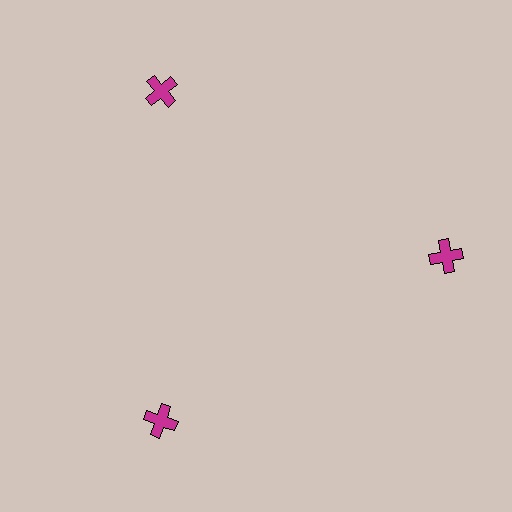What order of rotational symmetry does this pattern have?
This pattern has 3-fold rotational symmetry.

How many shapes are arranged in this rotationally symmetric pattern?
There are 3 shapes, arranged in 3 groups of 1.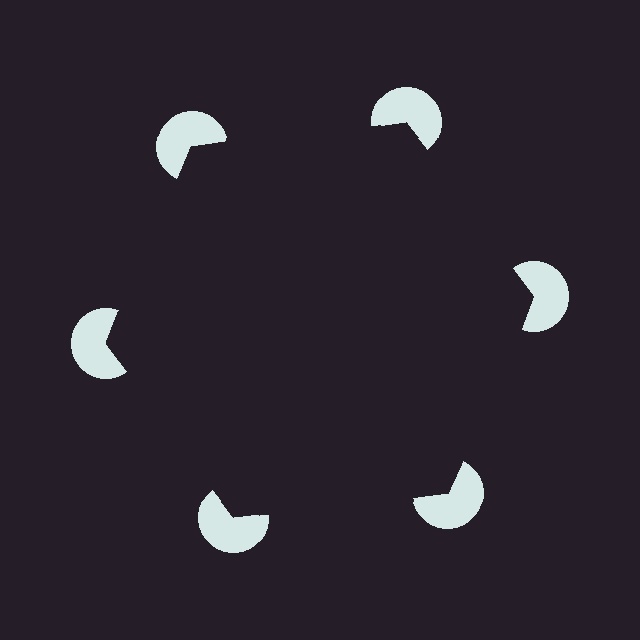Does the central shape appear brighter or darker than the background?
It typically appears slightly darker than the background, even though no actual brightness change is drawn.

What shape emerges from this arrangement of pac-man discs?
An illusory hexagon — its edges are inferred from the aligned wedge cuts in the pac-man discs, not physically drawn.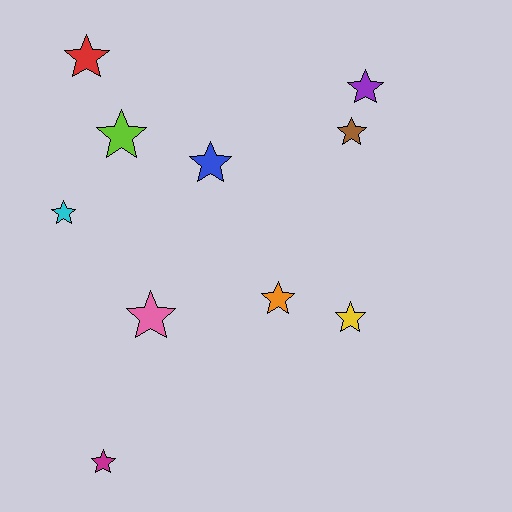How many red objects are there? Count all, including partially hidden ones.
There is 1 red object.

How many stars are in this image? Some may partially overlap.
There are 10 stars.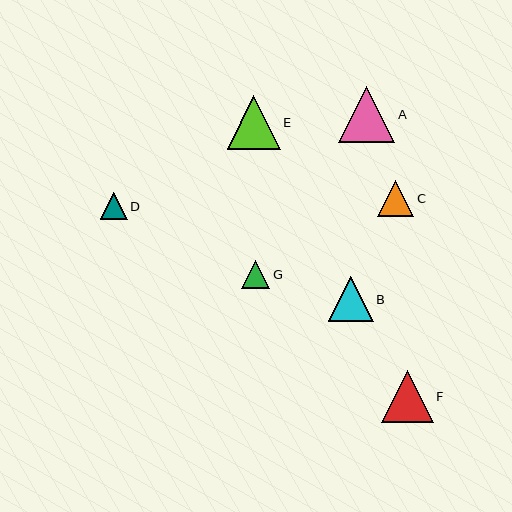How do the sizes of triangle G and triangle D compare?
Triangle G and triangle D are approximately the same size.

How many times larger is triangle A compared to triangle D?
Triangle A is approximately 2.1 times the size of triangle D.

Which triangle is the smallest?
Triangle D is the smallest with a size of approximately 27 pixels.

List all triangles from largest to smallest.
From largest to smallest: A, E, F, B, C, G, D.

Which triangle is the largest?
Triangle A is the largest with a size of approximately 56 pixels.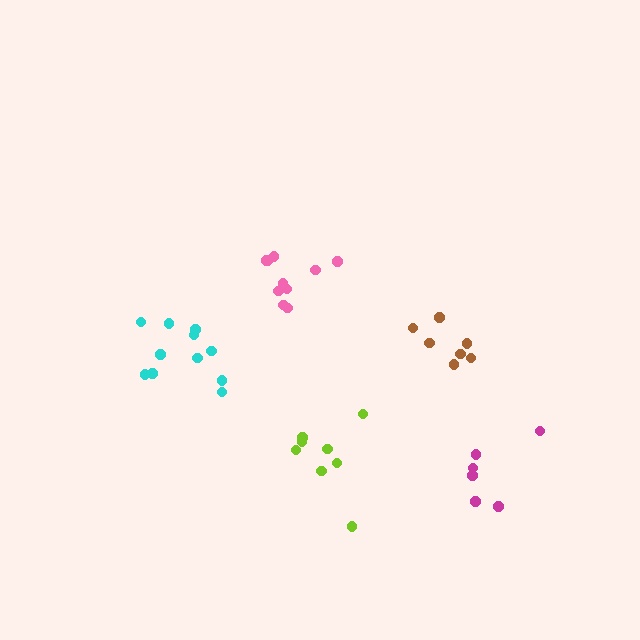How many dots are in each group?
Group 1: 11 dots, Group 2: 8 dots, Group 3: 6 dots, Group 4: 7 dots, Group 5: 10 dots (42 total).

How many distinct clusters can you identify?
There are 5 distinct clusters.